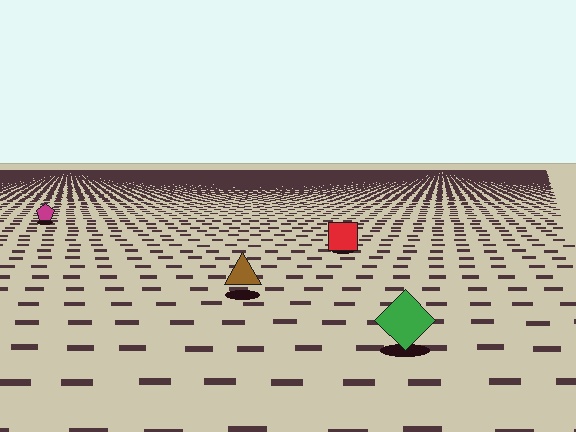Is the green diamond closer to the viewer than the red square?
Yes. The green diamond is closer — you can tell from the texture gradient: the ground texture is coarser near it.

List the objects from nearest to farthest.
From nearest to farthest: the green diamond, the brown triangle, the red square, the magenta pentagon.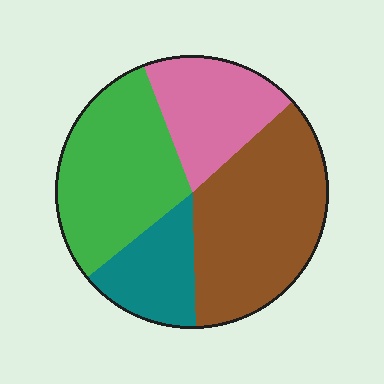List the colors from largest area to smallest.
From largest to smallest: brown, green, pink, teal.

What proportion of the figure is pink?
Pink takes up about one fifth (1/5) of the figure.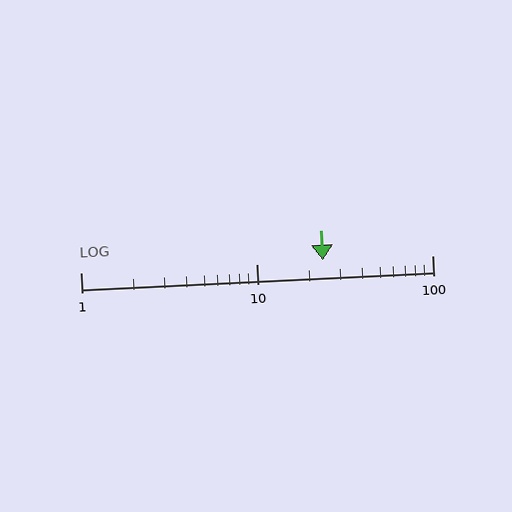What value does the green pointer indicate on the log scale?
The pointer indicates approximately 24.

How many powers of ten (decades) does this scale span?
The scale spans 2 decades, from 1 to 100.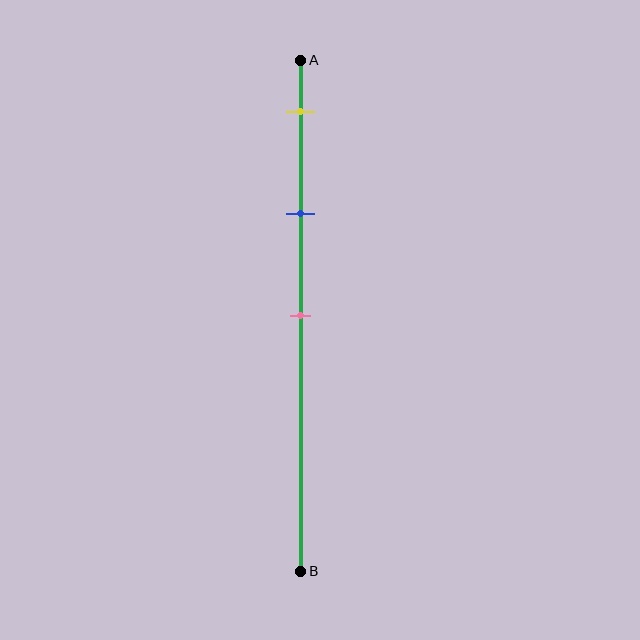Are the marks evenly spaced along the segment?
Yes, the marks are approximately evenly spaced.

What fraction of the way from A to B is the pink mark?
The pink mark is approximately 50% (0.5) of the way from A to B.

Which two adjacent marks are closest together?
The yellow and blue marks are the closest adjacent pair.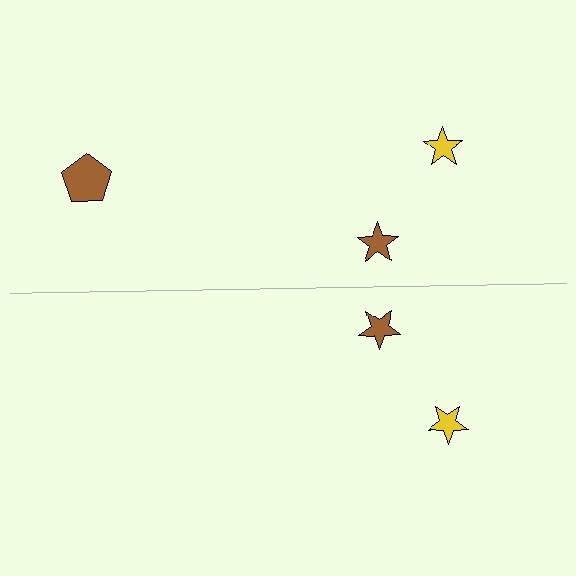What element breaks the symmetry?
A brown pentagon is missing from the bottom side.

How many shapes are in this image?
There are 5 shapes in this image.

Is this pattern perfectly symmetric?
No, the pattern is not perfectly symmetric. A brown pentagon is missing from the bottom side.